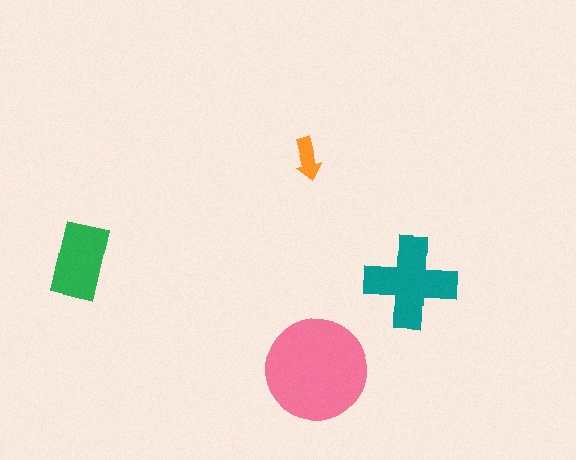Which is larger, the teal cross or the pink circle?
The pink circle.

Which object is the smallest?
The orange arrow.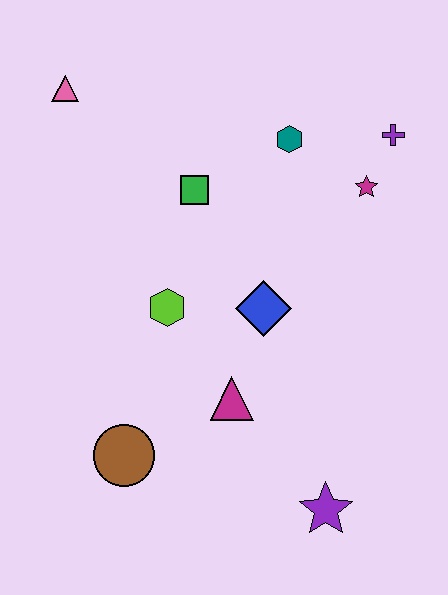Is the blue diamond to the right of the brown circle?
Yes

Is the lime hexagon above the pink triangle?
No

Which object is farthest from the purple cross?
The brown circle is farthest from the purple cross.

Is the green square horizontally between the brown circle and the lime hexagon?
No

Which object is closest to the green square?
The teal hexagon is closest to the green square.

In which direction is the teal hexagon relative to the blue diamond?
The teal hexagon is above the blue diamond.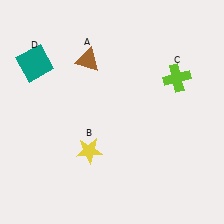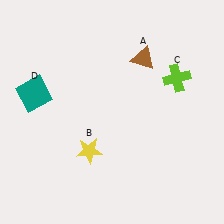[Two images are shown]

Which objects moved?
The objects that moved are: the brown triangle (A), the teal square (D).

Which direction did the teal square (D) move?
The teal square (D) moved down.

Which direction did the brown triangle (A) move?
The brown triangle (A) moved right.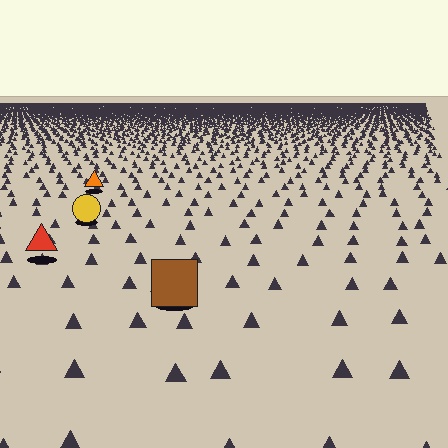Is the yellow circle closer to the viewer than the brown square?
No. The brown square is closer — you can tell from the texture gradient: the ground texture is coarser near it.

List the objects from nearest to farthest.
From nearest to farthest: the brown square, the red triangle, the yellow circle, the orange triangle.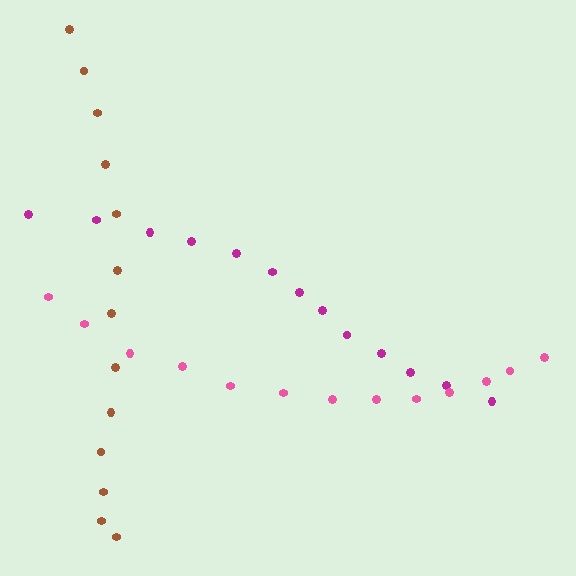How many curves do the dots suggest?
There are 3 distinct paths.